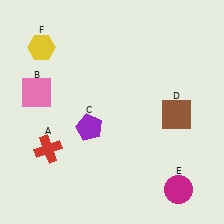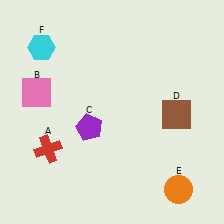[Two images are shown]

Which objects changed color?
E changed from magenta to orange. F changed from yellow to cyan.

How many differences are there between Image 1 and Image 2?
There are 2 differences between the two images.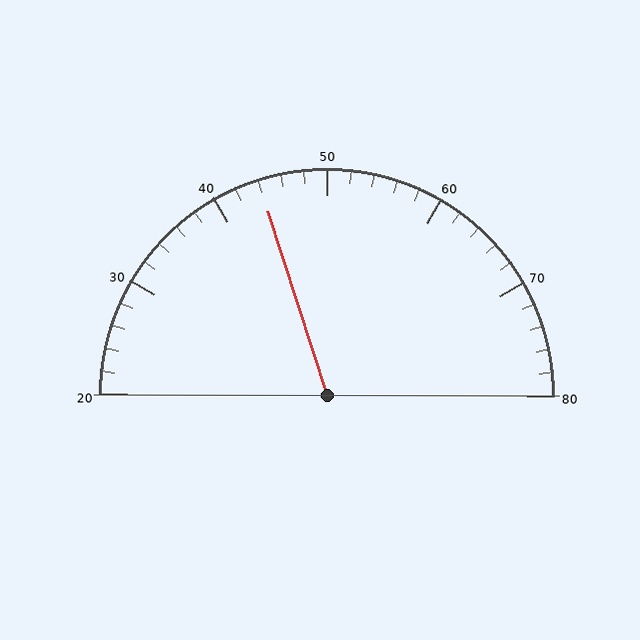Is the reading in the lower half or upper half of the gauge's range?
The reading is in the lower half of the range (20 to 80).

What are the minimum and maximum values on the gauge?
The gauge ranges from 20 to 80.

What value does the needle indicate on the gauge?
The needle indicates approximately 44.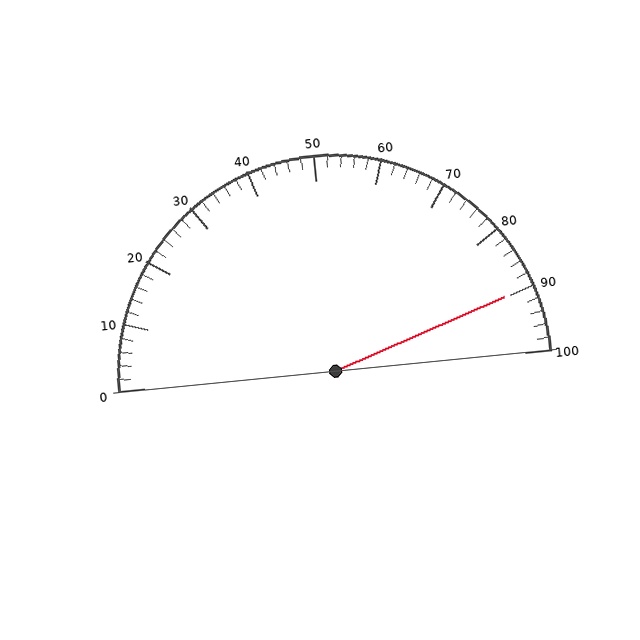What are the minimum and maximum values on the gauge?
The gauge ranges from 0 to 100.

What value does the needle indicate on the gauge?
The needle indicates approximately 90.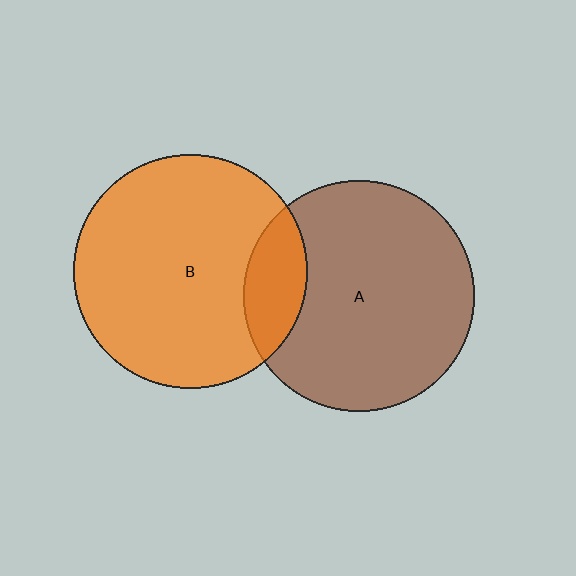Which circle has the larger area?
Circle B (orange).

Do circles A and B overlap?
Yes.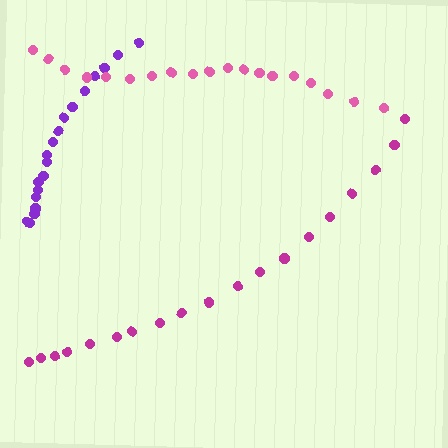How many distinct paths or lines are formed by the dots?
There are 3 distinct paths.